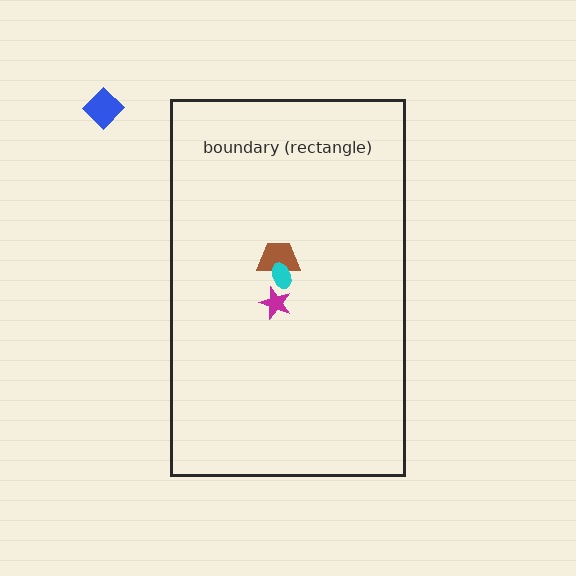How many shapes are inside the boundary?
3 inside, 1 outside.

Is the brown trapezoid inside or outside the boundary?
Inside.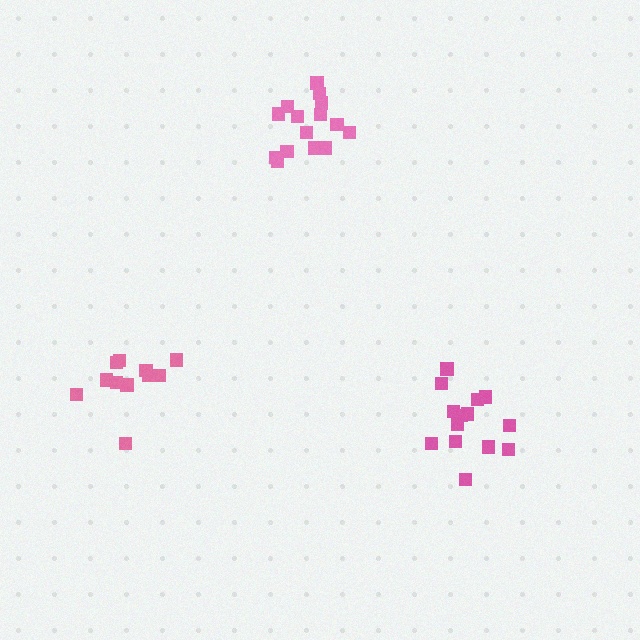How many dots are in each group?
Group 1: 14 dots, Group 2: 11 dots, Group 3: 15 dots (40 total).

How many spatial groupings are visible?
There are 3 spatial groupings.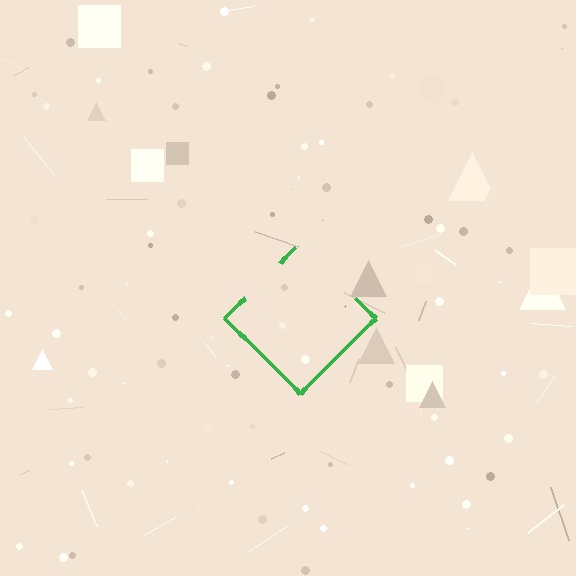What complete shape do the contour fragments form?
The contour fragments form a diamond.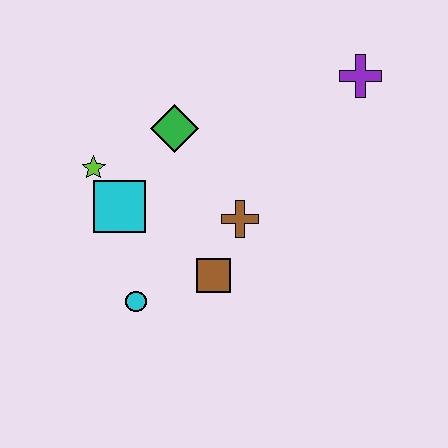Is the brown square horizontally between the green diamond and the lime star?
No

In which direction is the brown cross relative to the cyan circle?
The brown cross is to the right of the cyan circle.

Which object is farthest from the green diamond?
The purple cross is farthest from the green diamond.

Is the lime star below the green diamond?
Yes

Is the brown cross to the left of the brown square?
No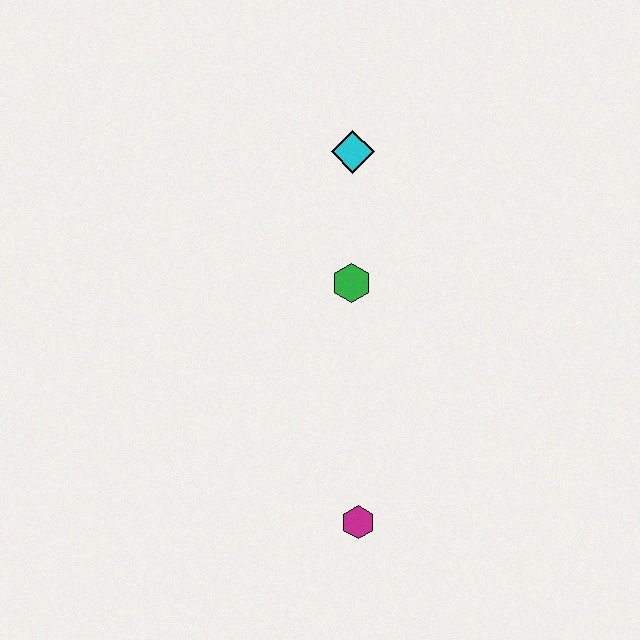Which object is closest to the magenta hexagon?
The green hexagon is closest to the magenta hexagon.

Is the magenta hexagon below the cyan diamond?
Yes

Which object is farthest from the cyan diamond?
The magenta hexagon is farthest from the cyan diamond.